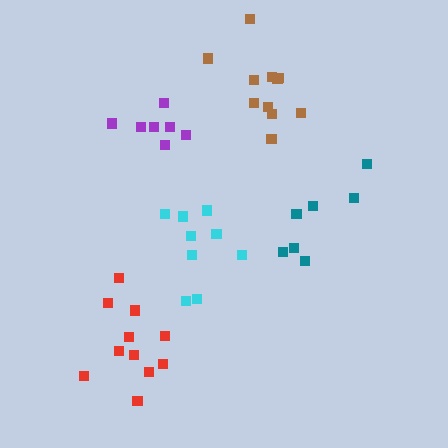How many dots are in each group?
Group 1: 7 dots, Group 2: 11 dots, Group 3: 7 dots, Group 4: 9 dots, Group 5: 11 dots (45 total).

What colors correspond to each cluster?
The clusters are colored: teal, brown, purple, cyan, red.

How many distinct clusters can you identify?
There are 5 distinct clusters.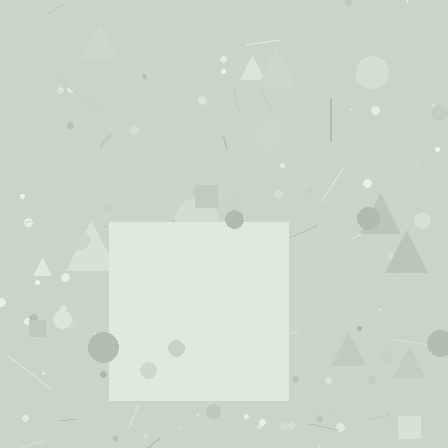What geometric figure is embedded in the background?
A square is embedded in the background.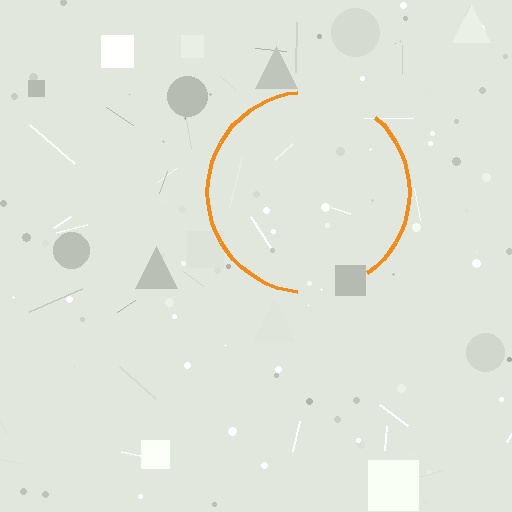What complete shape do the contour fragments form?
The contour fragments form a circle.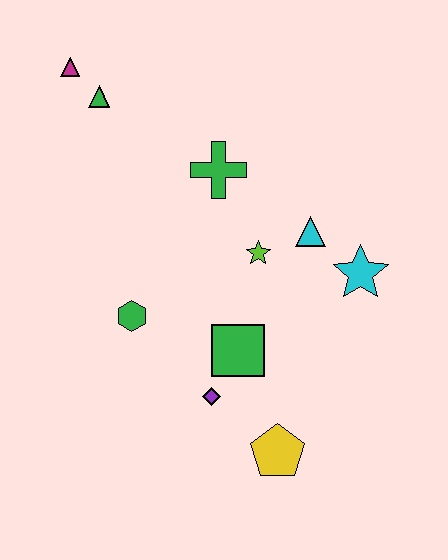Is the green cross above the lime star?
Yes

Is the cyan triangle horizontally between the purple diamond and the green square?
No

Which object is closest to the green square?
The purple diamond is closest to the green square.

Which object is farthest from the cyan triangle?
The magenta triangle is farthest from the cyan triangle.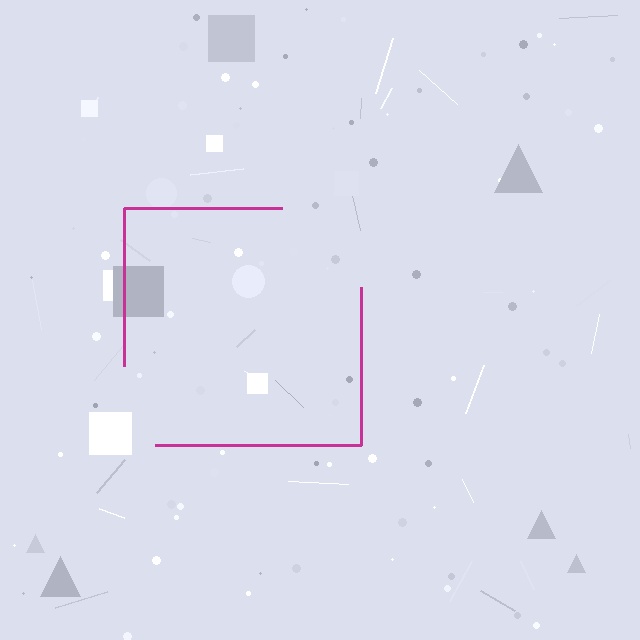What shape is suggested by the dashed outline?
The dashed outline suggests a square.